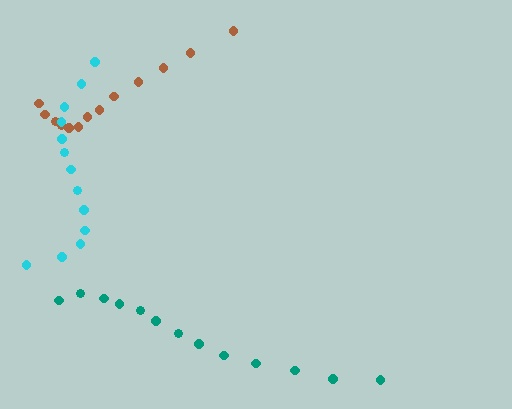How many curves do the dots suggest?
There are 3 distinct paths.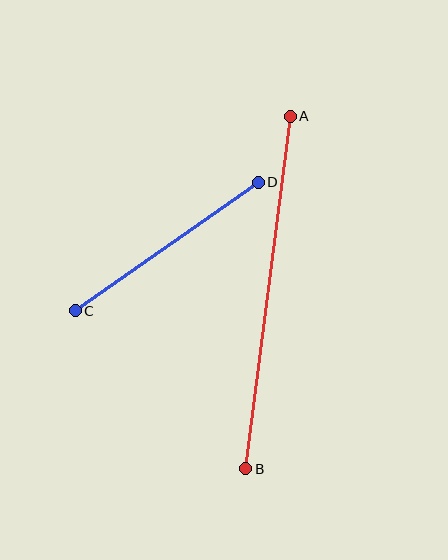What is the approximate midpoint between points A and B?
The midpoint is at approximately (268, 293) pixels.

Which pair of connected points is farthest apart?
Points A and B are farthest apart.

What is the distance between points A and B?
The distance is approximately 355 pixels.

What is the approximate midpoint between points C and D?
The midpoint is at approximately (167, 247) pixels.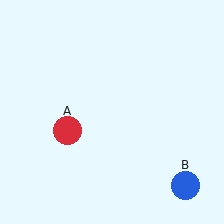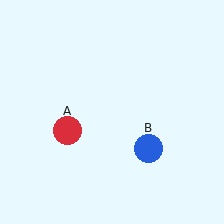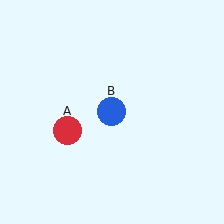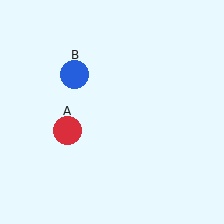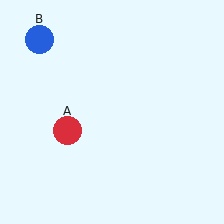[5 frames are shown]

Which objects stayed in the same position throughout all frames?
Red circle (object A) remained stationary.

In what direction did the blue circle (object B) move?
The blue circle (object B) moved up and to the left.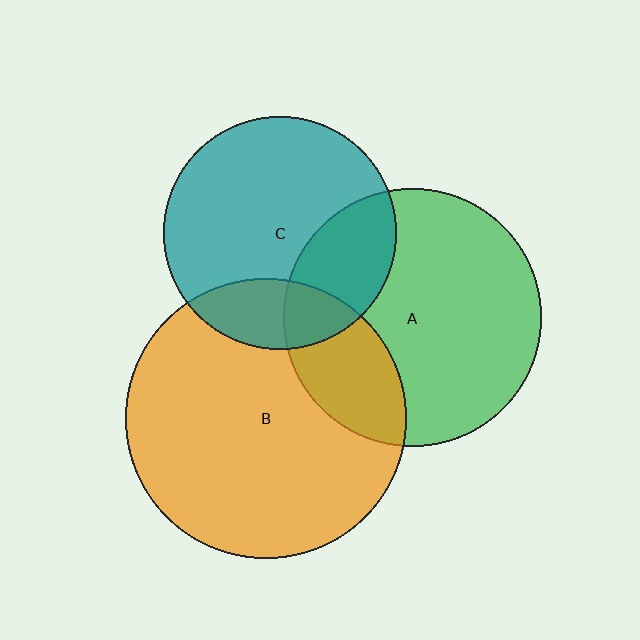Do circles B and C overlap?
Yes.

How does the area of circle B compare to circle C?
Approximately 1.4 times.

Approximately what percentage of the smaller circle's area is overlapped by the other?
Approximately 20%.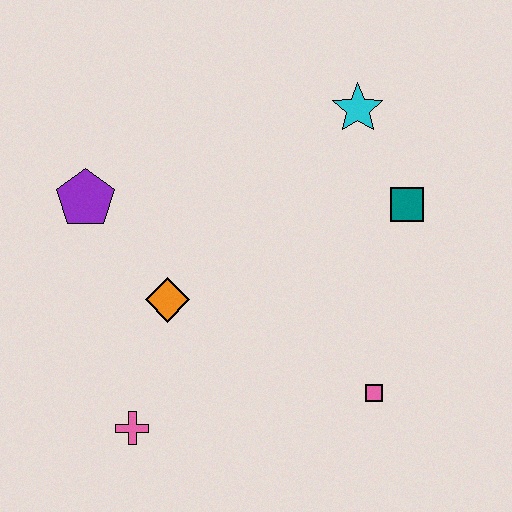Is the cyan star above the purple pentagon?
Yes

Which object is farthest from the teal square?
The pink cross is farthest from the teal square.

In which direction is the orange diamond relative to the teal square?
The orange diamond is to the left of the teal square.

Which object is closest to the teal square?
The cyan star is closest to the teal square.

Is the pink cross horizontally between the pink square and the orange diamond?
No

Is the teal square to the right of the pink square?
Yes